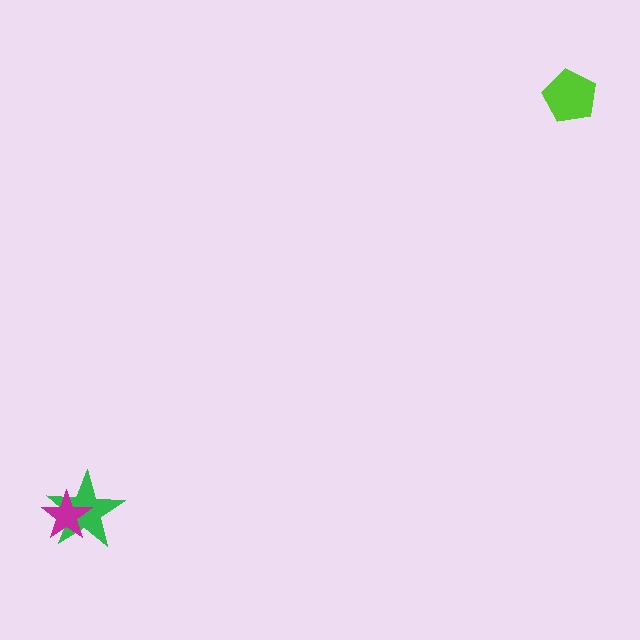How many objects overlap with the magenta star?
1 object overlaps with the magenta star.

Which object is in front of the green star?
The magenta star is in front of the green star.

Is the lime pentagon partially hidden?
No, no other shape covers it.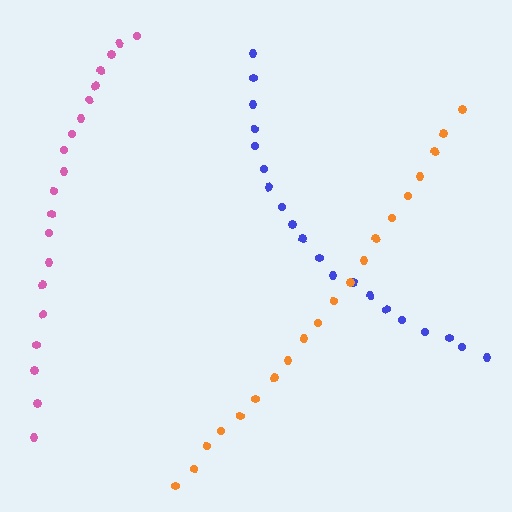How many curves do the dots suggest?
There are 3 distinct paths.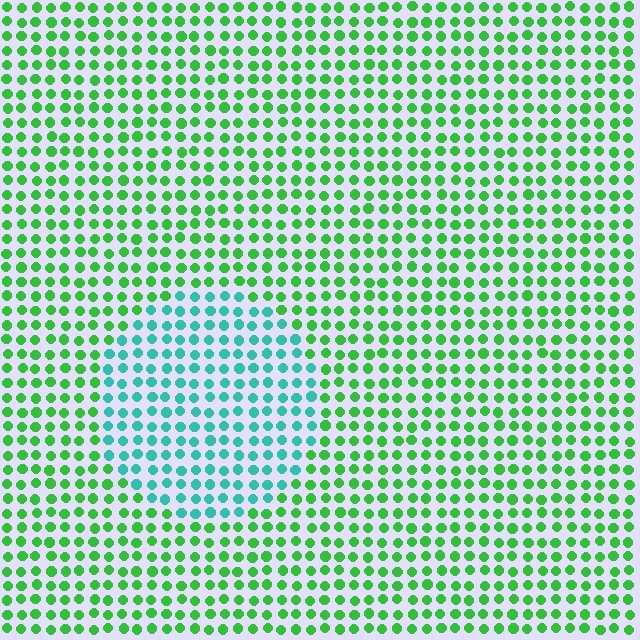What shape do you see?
I see a circle.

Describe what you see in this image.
The image is filled with small green elements in a uniform arrangement. A circle-shaped region is visible where the elements are tinted to a slightly different hue, forming a subtle color boundary.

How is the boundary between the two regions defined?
The boundary is defined purely by a slight shift in hue (about 50 degrees). Spacing, size, and orientation are identical on both sides.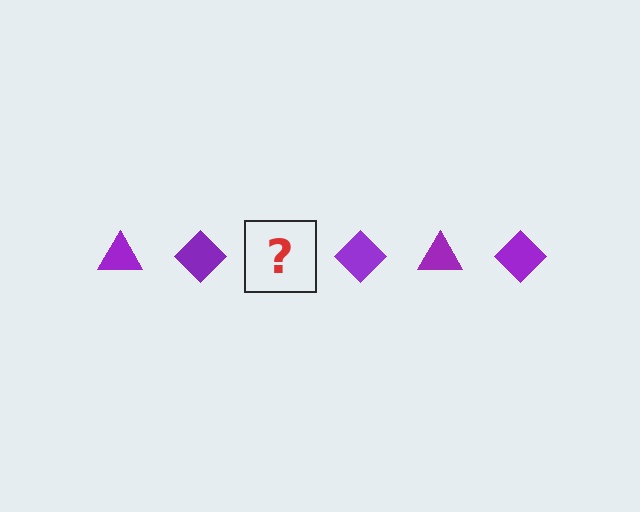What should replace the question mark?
The question mark should be replaced with a purple triangle.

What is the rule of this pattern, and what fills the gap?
The rule is that the pattern cycles through triangle, diamond shapes in purple. The gap should be filled with a purple triangle.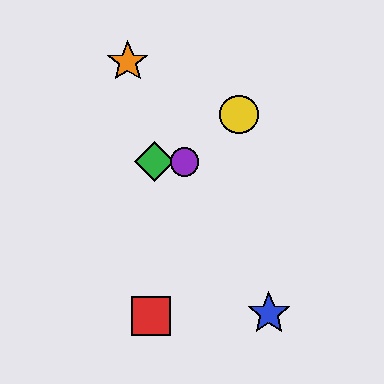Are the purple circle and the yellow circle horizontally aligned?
No, the purple circle is at y≈162 and the yellow circle is at y≈115.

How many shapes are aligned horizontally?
2 shapes (the green diamond, the purple circle) are aligned horizontally.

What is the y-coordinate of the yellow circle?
The yellow circle is at y≈115.